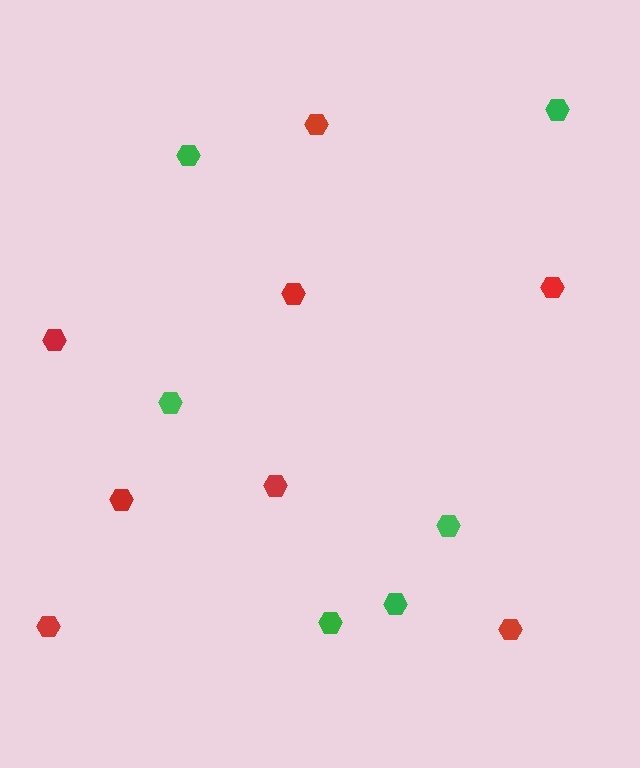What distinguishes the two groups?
There are 2 groups: one group of green hexagons (6) and one group of red hexagons (8).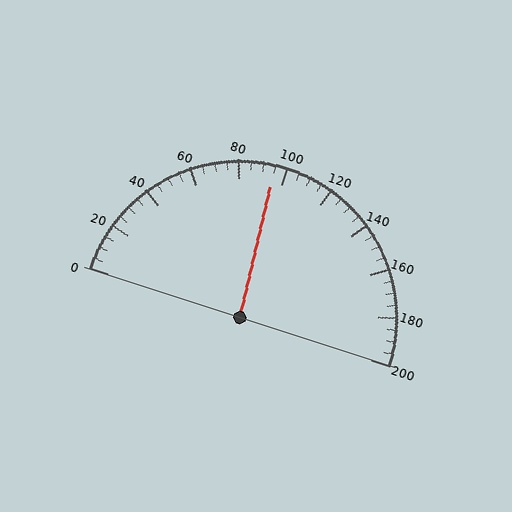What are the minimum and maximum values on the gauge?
The gauge ranges from 0 to 200.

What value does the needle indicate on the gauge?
The needle indicates approximately 95.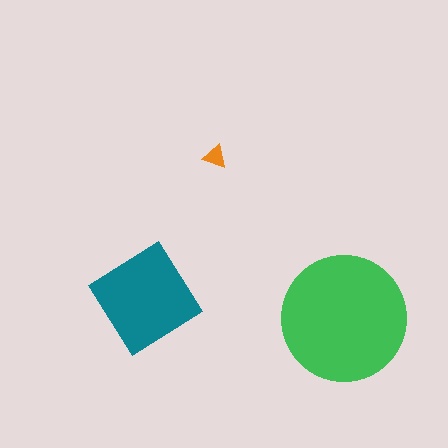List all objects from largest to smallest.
The green circle, the teal diamond, the orange triangle.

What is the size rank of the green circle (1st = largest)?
1st.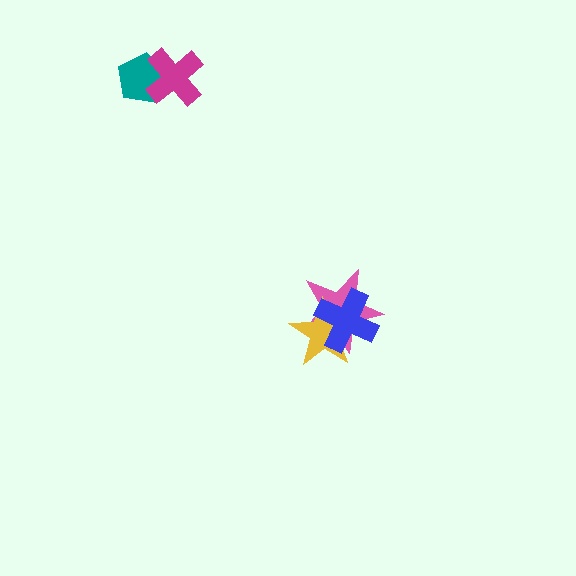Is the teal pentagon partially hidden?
Yes, it is partially covered by another shape.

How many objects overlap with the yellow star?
2 objects overlap with the yellow star.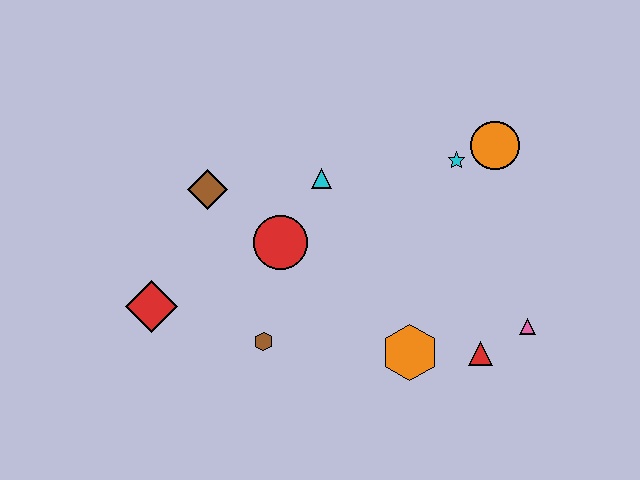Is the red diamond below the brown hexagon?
No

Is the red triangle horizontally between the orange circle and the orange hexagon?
Yes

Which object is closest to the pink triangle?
The red triangle is closest to the pink triangle.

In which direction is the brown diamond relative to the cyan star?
The brown diamond is to the left of the cyan star.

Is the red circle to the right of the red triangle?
No